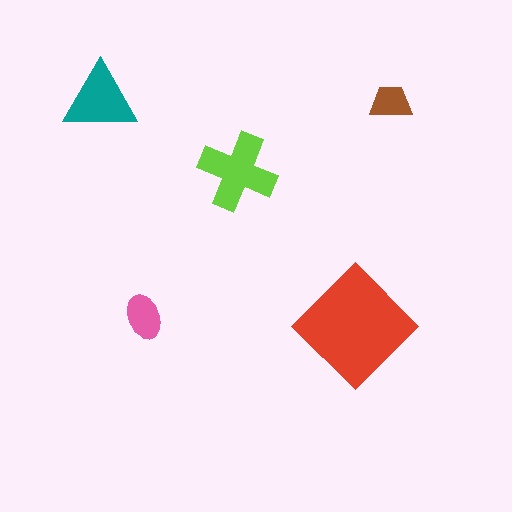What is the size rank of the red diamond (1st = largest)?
1st.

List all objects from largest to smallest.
The red diamond, the lime cross, the teal triangle, the pink ellipse, the brown trapezoid.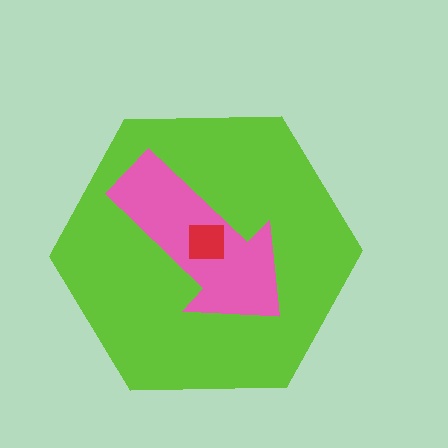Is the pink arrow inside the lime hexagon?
Yes.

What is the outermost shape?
The lime hexagon.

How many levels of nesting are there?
3.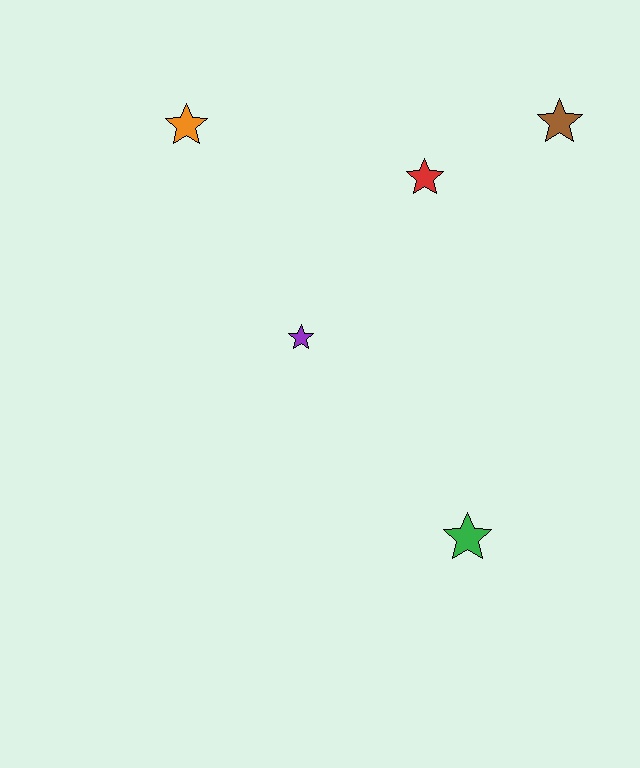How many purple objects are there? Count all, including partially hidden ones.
There is 1 purple object.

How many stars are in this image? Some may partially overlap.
There are 5 stars.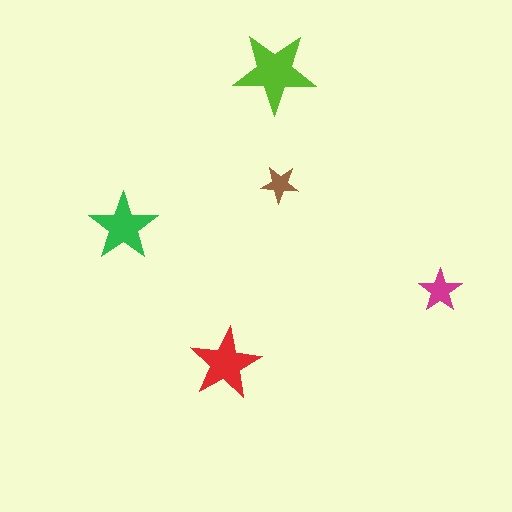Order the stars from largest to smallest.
the lime one, the red one, the green one, the magenta one, the brown one.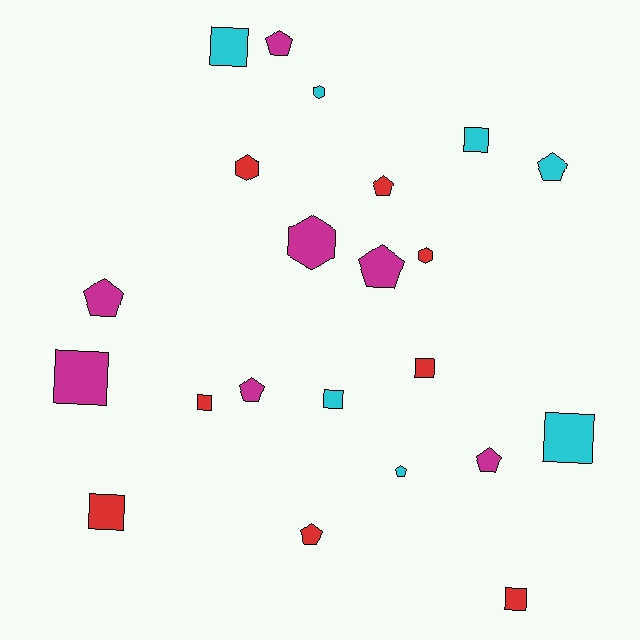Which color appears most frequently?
Red, with 8 objects.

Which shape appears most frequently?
Square, with 9 objects.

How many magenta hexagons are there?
There is 1 magenta hexagon.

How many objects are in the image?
There are 22 objects.